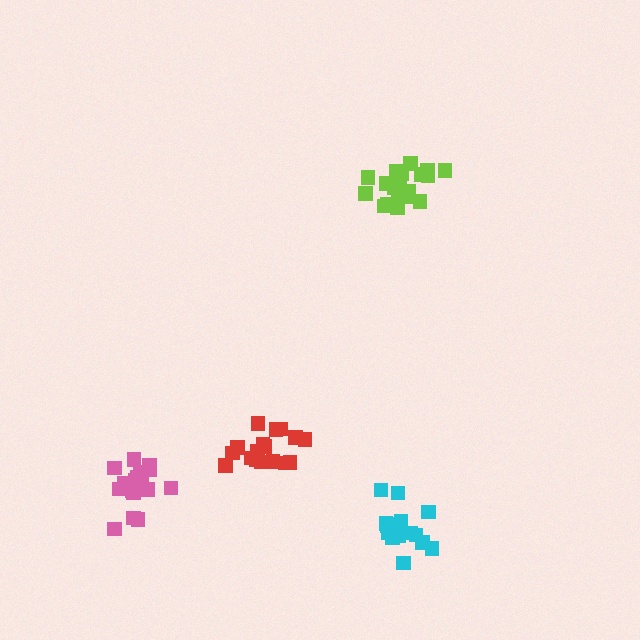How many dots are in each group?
Group 1: 18 dots, Group 2: 19 dots, Group 3: 18 dots, Group 4: 21 dots (76 total).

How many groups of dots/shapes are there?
There are 4 groups.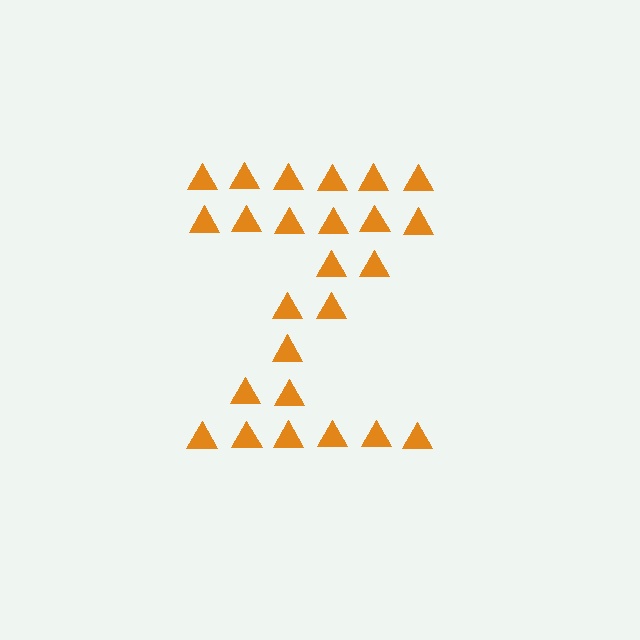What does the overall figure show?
The overall figure shows the letter Z.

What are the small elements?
The small elements are triangles.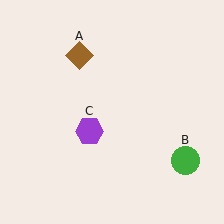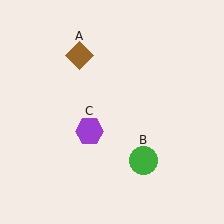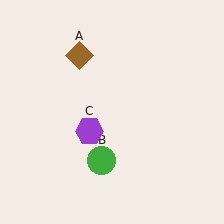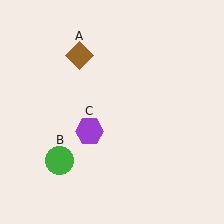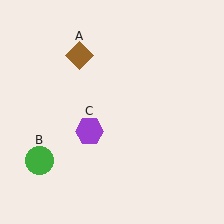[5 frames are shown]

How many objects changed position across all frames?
1 object changed position: green circle (object B).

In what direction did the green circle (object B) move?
The green circle (object B) moved left.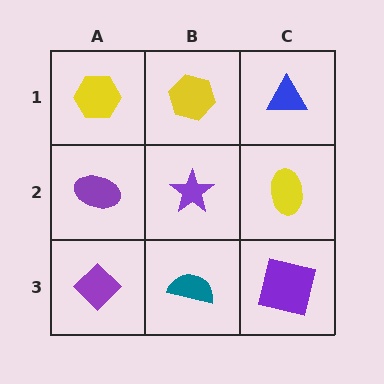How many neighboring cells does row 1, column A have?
2.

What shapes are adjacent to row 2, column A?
A yellow hexagon (row 1, column A), a purple diamond (row 3, column A), a purple star (row 2, column B).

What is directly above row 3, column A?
A purple ellipse.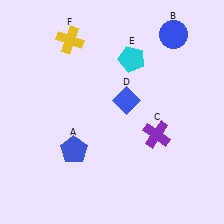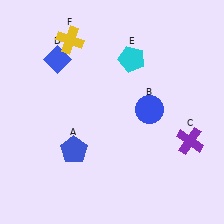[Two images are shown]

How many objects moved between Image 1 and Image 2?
3 objects moved between the two images.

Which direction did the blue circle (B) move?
The blue circle (B) moved down.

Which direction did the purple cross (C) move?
The purple cross (C) moved right.